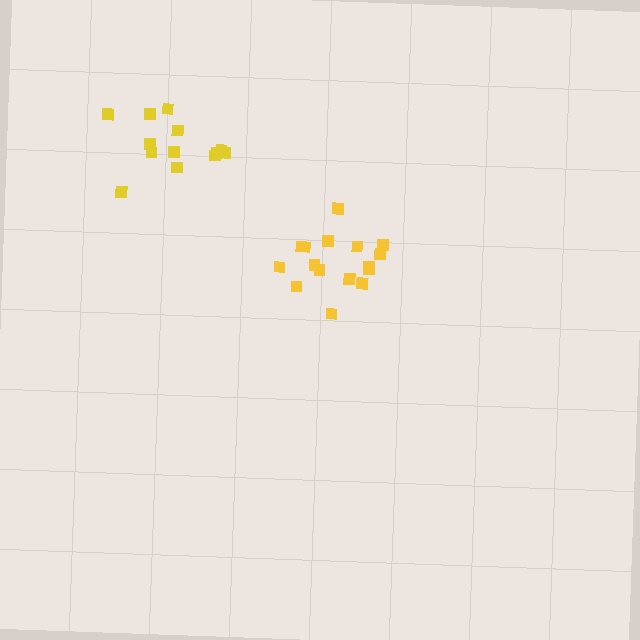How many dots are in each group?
Group 1: 13 dots, Group 2: 16 dots (29 total).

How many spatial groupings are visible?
There are 2 spatial groupings.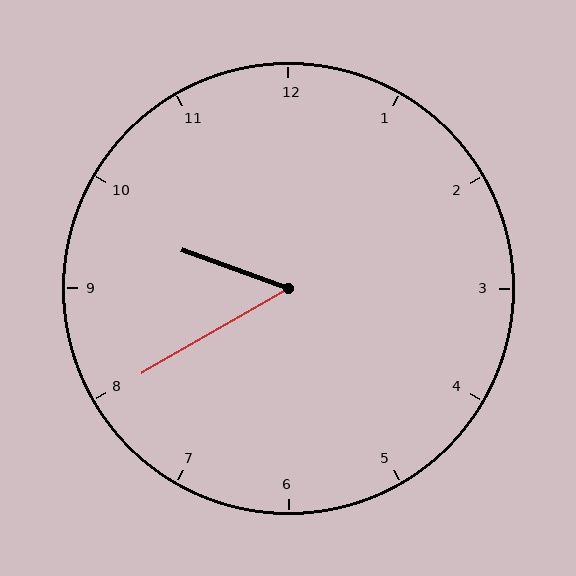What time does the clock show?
9:40.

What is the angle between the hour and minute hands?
Approximately 50 degrees.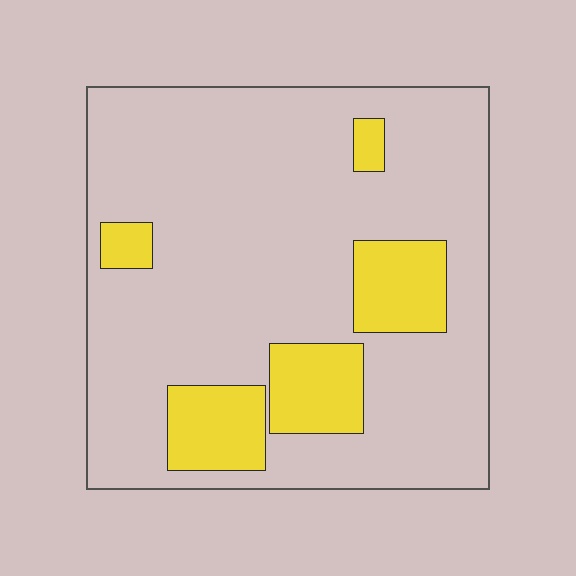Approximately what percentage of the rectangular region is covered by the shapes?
Approximately 20%.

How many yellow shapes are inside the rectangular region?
5.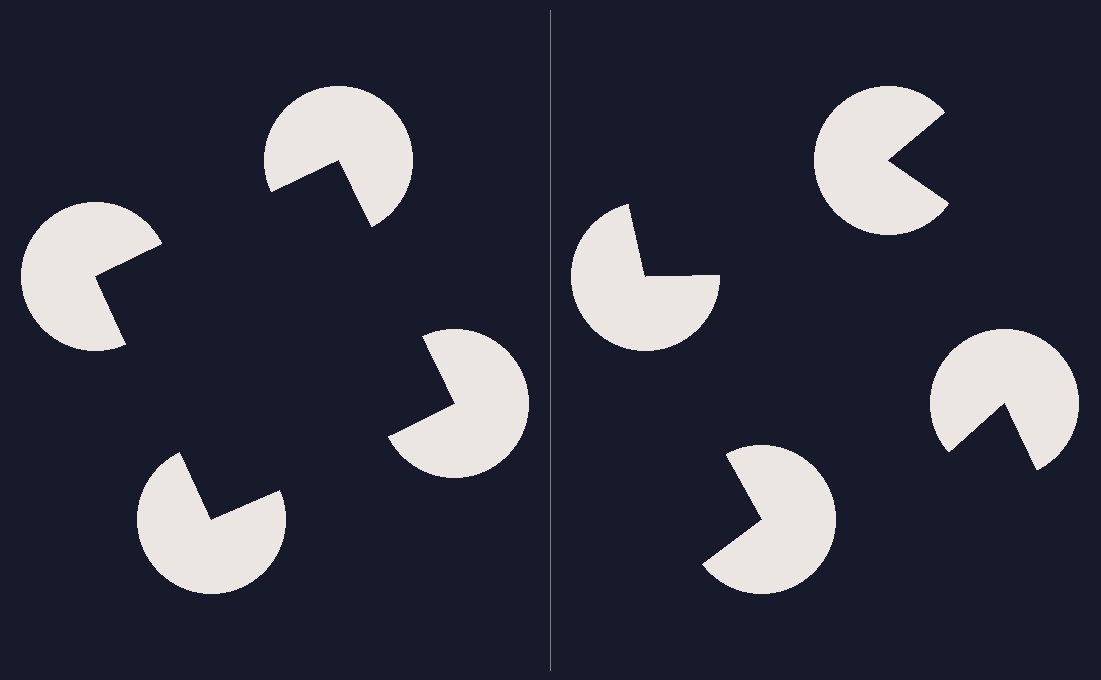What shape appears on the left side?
An illusory square.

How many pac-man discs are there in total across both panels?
8 — 4 on each side.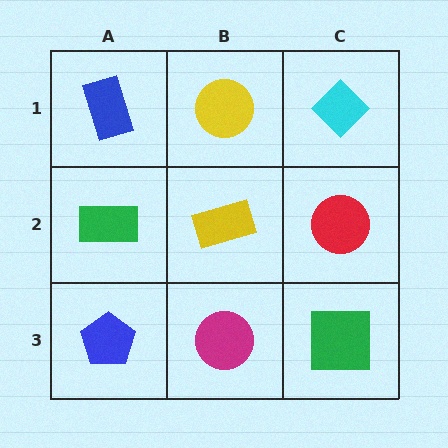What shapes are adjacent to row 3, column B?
A yellow rectangle (row 2, column B), a blue pentagon (row 3, column A), a green square (row 3, column C).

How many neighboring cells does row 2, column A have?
3.